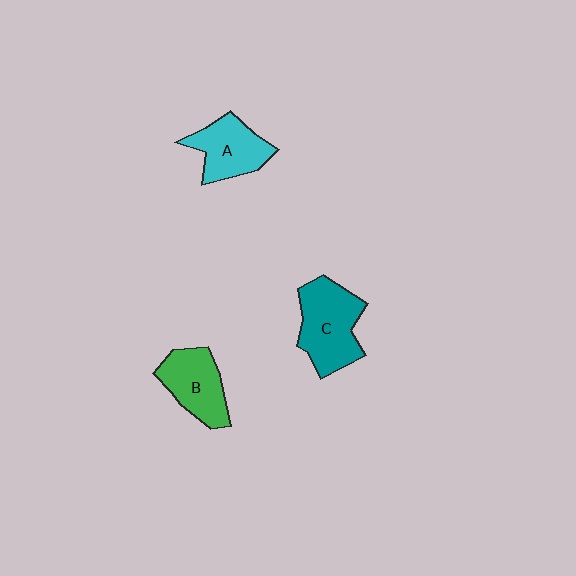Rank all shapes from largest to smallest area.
From largest to smallest: C (teal), B (green), A (cyan).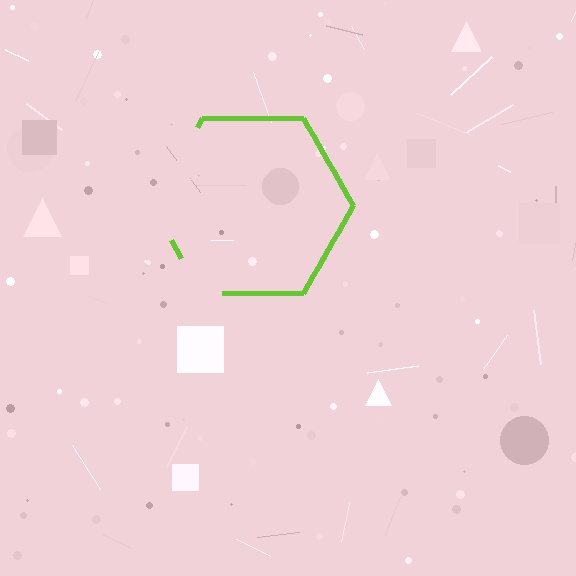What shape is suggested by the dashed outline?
The dashed outline suggests a hexagon.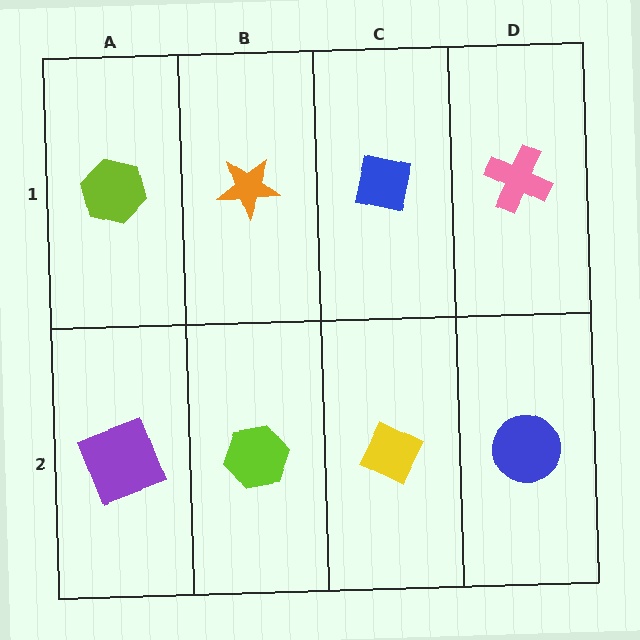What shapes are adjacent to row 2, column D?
A pink cross (row 1, column D), a yellow diamond (row 2, column C).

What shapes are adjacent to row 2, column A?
A lime hexagon (row 1, column A), a lime hexagon (row 2, column B).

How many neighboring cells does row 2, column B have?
3.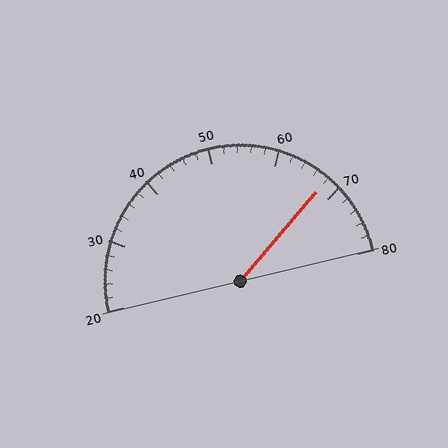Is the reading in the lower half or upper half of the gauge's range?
The reading is in the upper half of the range (20 to 80).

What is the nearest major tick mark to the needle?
The nearest major tick mark is 70.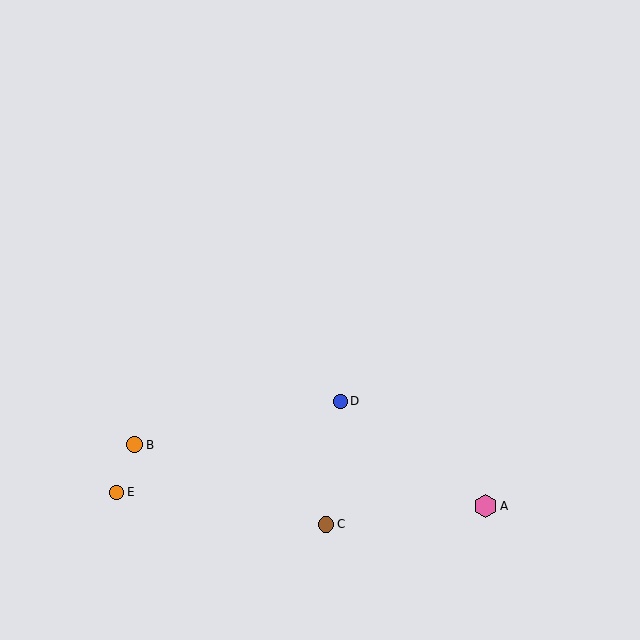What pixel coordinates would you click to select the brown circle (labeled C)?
Click at (326, 524) to select the brown circle C.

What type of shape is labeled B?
Shape B is an orange circle.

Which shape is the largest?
The pink hexagon (labeled A) is the largest.